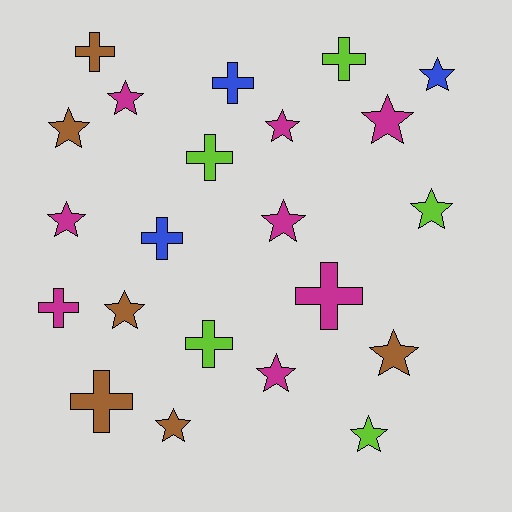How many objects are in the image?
There are 22 objects.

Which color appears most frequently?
Magenta, with 8 objects.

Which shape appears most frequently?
Star, with 13 objects.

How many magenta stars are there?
There are 6 magenta stars.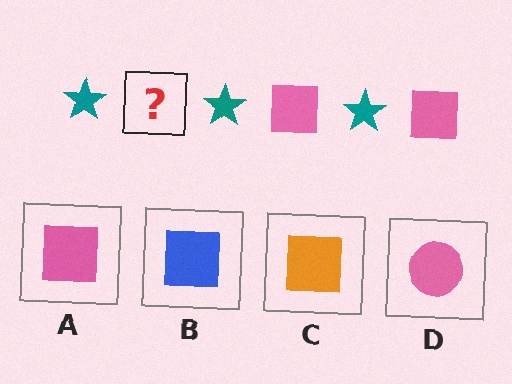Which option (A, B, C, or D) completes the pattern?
A.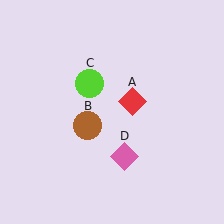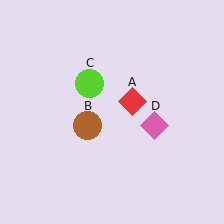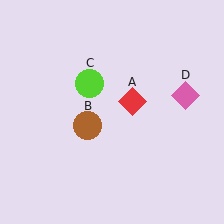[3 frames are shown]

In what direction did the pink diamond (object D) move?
The pink diamond (object D) moved up and to the right.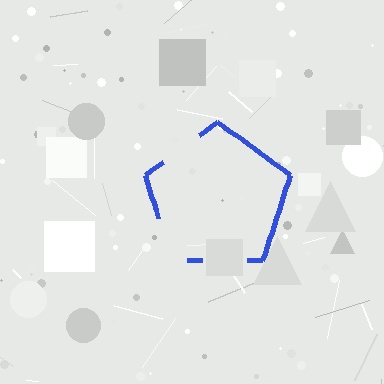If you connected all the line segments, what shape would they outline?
They would outline a pentagon.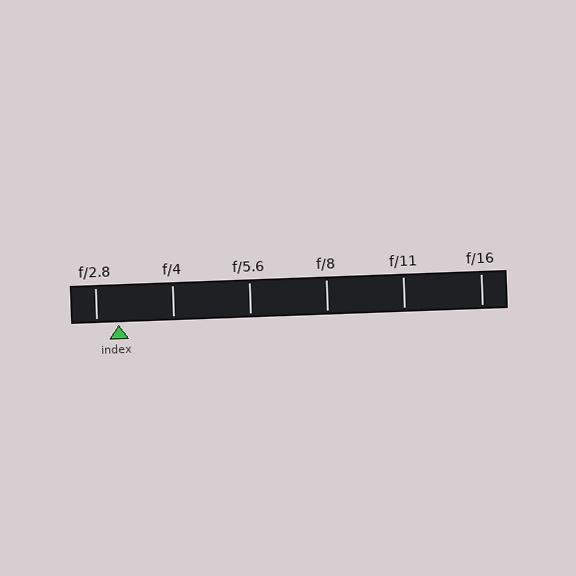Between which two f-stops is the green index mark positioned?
The index mark is between f/2.8 and f/4.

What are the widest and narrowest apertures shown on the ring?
The widest aperture shown is f/2.8 and the narrowest is f/16.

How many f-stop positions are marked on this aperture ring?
There are 6 f-stop positions marked.